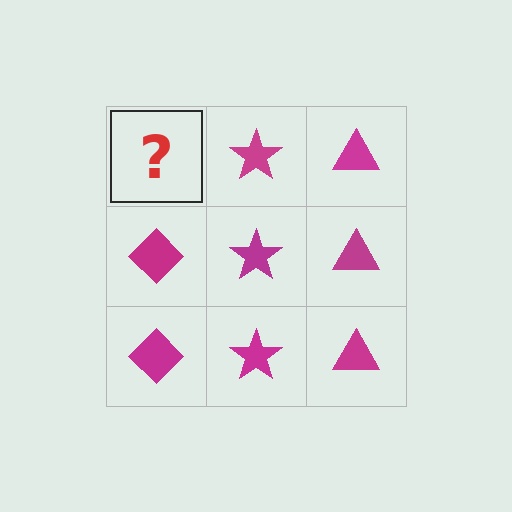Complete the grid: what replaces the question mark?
The question mark should be replaced with a magenta diamond.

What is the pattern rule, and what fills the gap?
The rule is that each column has a consistent shape. The gap should be filled with a magenta diamond.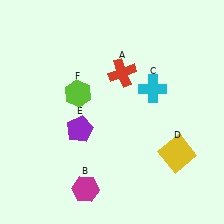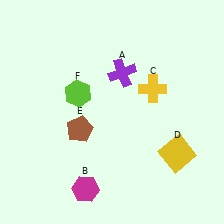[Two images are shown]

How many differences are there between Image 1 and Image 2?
There are 3 differences between the two images.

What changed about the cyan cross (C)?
In Image 1, C is cyan. In Image 2, it changed to yellow.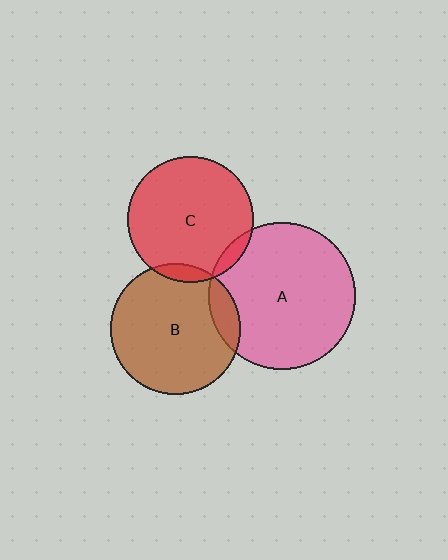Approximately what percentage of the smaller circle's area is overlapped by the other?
Approximately 5%.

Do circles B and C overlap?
Yes.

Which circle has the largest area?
Circle A (pink).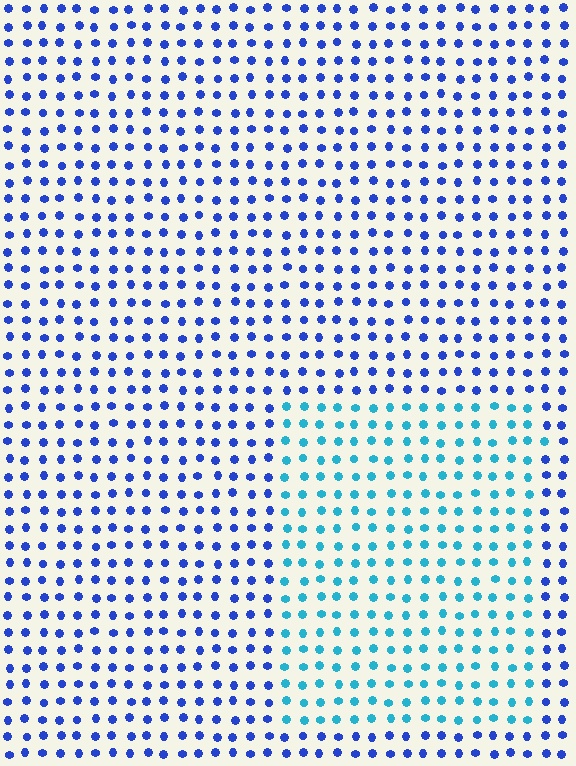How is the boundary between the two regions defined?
The boundary is defined purely by a slight shift in hue (about 40 degrees). Spacing, size, and orientation are identical on both sides.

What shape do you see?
I see a rectangle.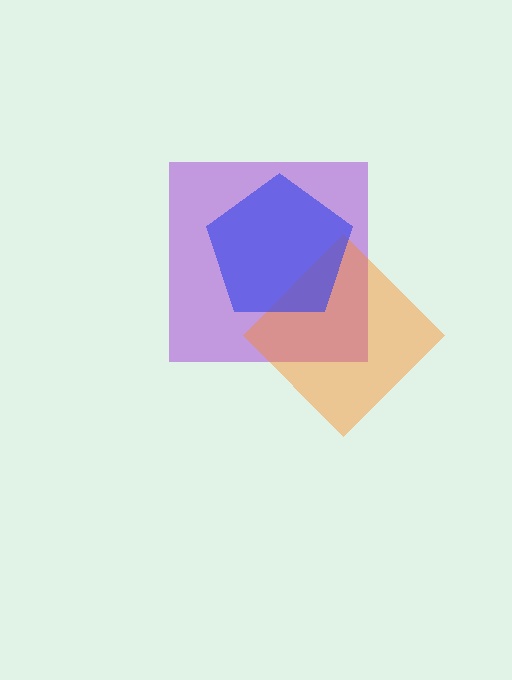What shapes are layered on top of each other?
The layered shapes are: a purple square, an orange diamond, a blue pentagon.